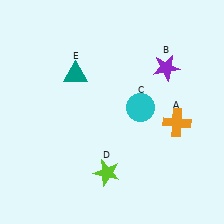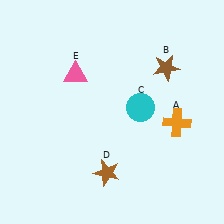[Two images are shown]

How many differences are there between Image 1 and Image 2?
There are 3 differences between the two images.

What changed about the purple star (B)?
In Image 1, B is purple. In Image 2, it changed to brown.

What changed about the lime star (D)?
In Image 1, D is lime. In Image 2, it changed to brown.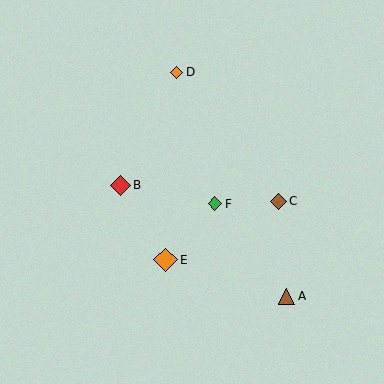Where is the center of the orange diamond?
The center of the orange diamond is at (165, 260).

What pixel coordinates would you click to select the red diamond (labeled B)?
Click at (120, 186) to select the red diamond B.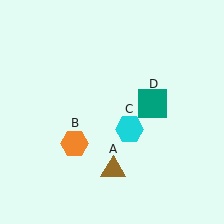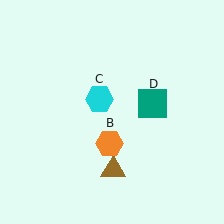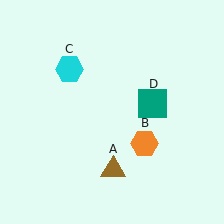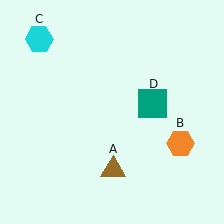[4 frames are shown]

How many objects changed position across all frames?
2 objects changed position: orange hexagon (object B), cyan hexagon (object C).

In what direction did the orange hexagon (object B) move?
The orange hexagon (object B) moved right.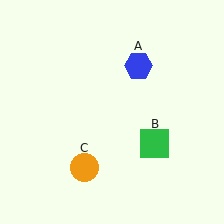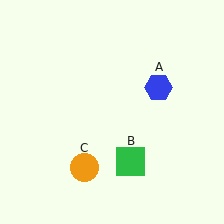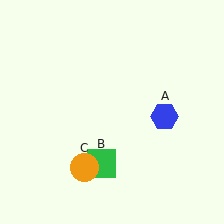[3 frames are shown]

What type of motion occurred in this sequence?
The blue hexagon (object A), green square (object B) rotated clockwise around the center of the scene.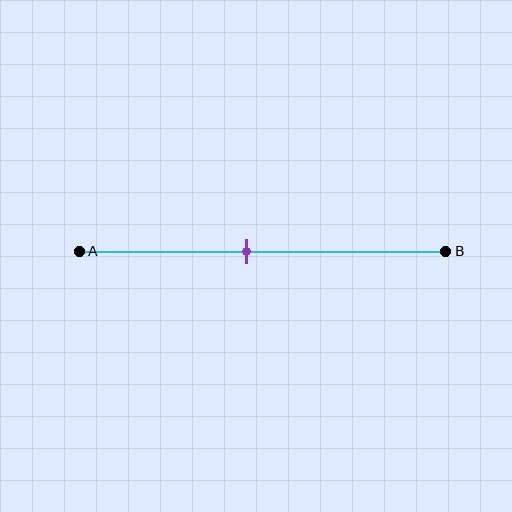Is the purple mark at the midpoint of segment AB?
No, the mark is at about 45% from A, not at the 50% midpoint.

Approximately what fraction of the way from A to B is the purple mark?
The purple mark is approximately 45% of the way from A to B.